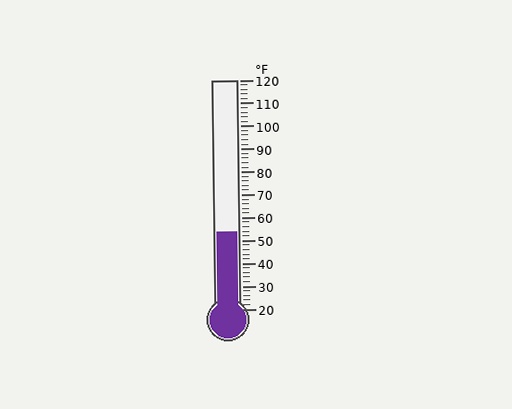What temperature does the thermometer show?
The thermometer shows approximately 54°F.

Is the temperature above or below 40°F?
The temperature is above 40°F.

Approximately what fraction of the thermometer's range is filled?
The thermometer is filled to approximately 35% of its range.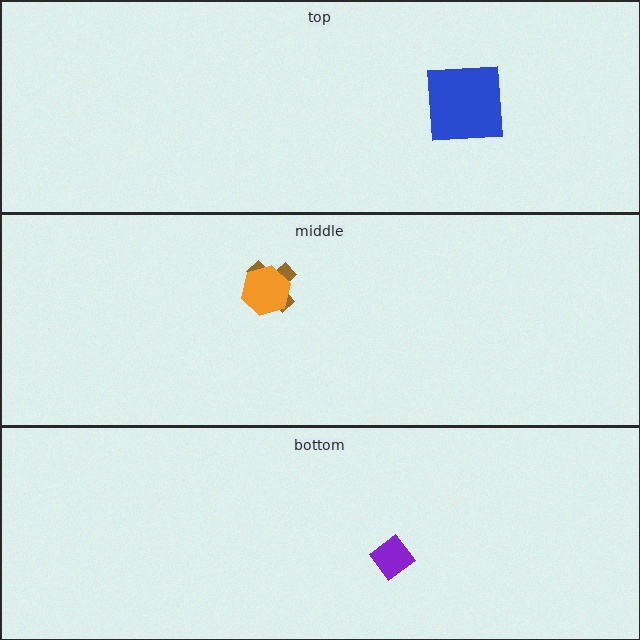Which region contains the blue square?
The top region.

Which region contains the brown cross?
The middle region.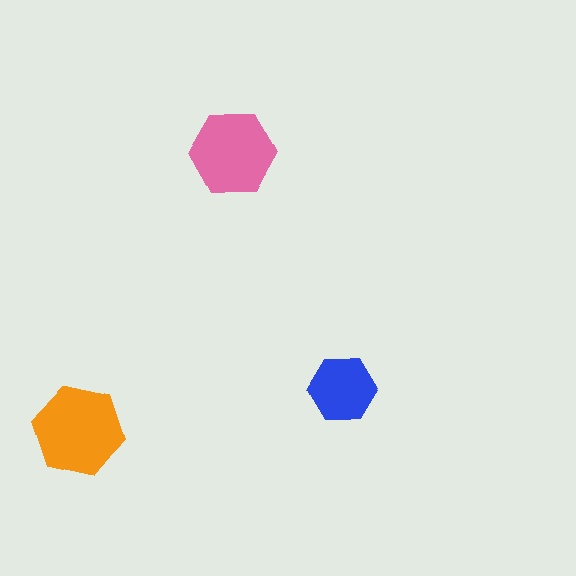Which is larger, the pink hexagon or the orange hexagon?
The orange one.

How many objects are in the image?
There are 3 objects in the image.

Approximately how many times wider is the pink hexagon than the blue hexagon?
About 1.5 times wider.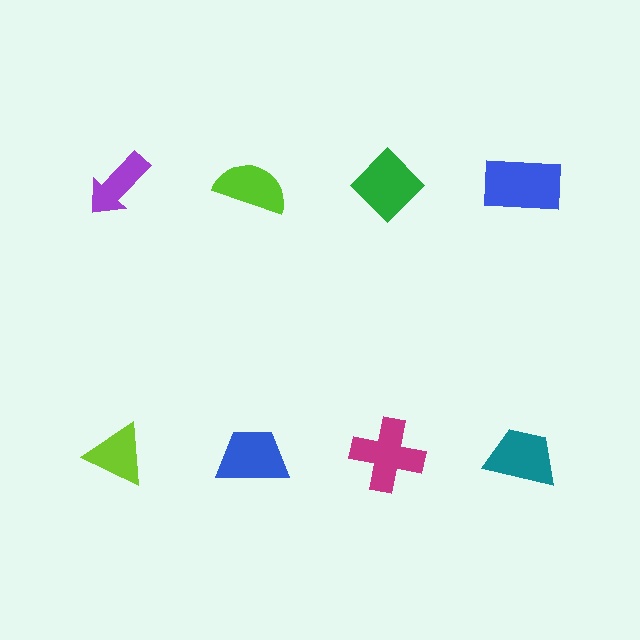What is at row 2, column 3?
A magenta cross.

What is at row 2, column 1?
A lime triangle.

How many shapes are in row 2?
4 shapes.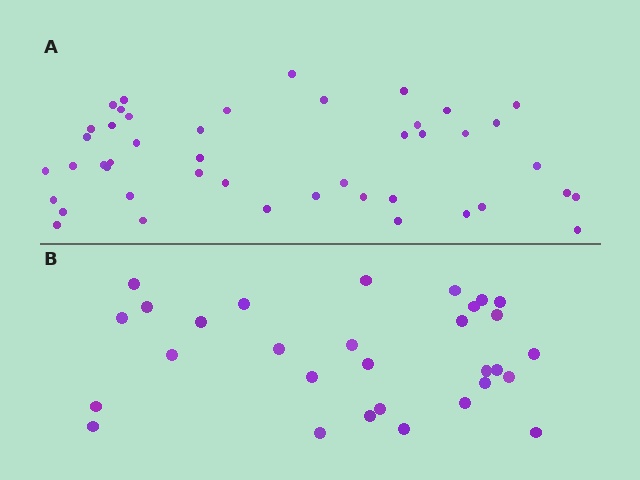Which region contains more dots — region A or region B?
Region A (the top region) has more dots.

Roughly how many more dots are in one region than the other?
Region A has approximately 15 more dots than region B.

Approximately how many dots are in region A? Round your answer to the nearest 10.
About 40 dots. (The exact count is 45, which rounds to 40.)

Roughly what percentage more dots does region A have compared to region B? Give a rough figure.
About 50% more.